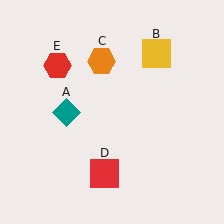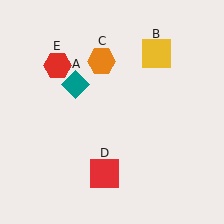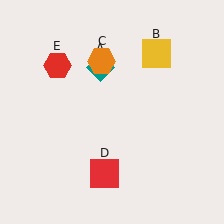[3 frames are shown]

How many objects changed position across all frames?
1 object changed position: teal diamond (object A).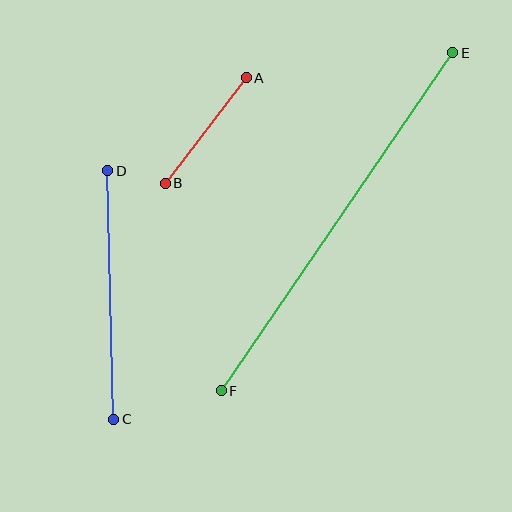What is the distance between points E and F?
The distance is approximately 410 pixels.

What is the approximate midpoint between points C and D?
The midpoint is at approximately (111, 295) pixels.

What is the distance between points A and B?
The distance is approximately 133 pixels.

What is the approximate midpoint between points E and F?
The midpoint is at approximately (337, 222) pixels.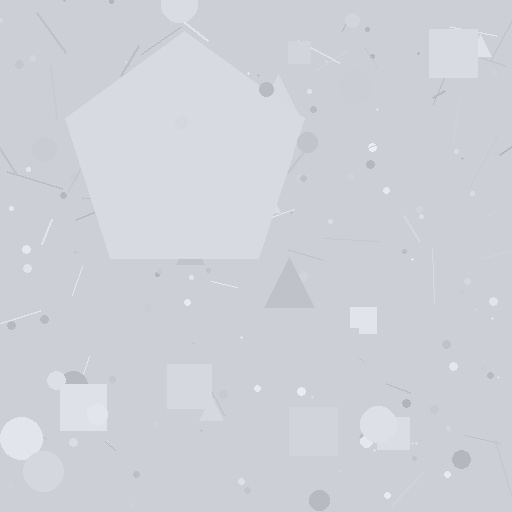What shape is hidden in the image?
A pentagon is hidden in the image.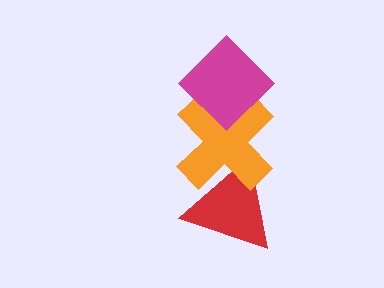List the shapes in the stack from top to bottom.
From top to bottom: the magenta diamond, the orange cross, the red triangle.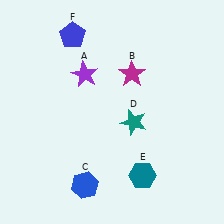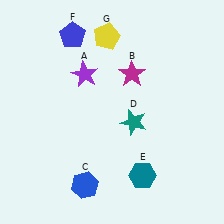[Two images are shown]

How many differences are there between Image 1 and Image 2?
There is 1 difference between the two images.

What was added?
A yellow pentagon (G) was added in Image 2.